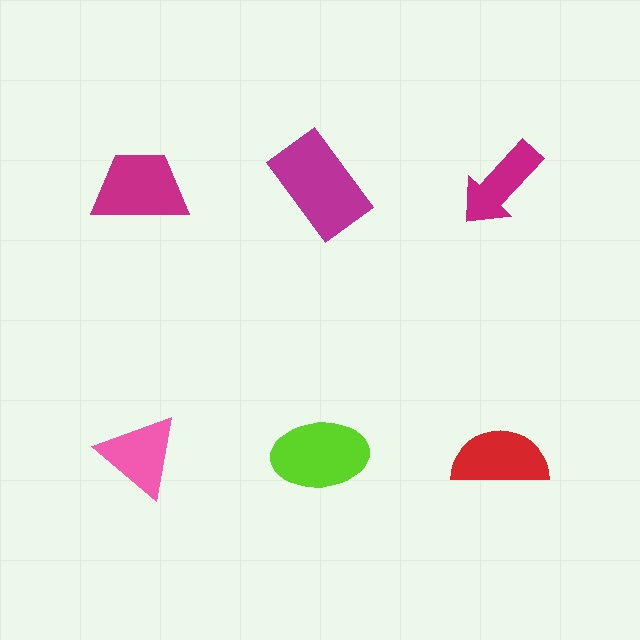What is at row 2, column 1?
A pink triangle.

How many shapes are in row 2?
3 shapes.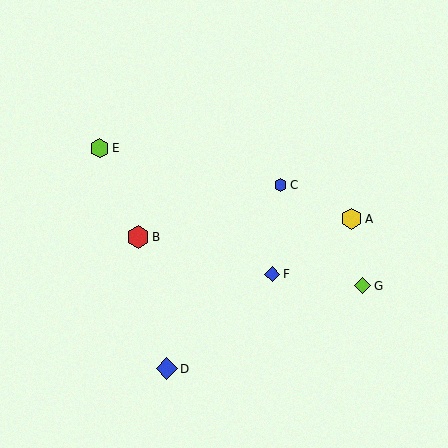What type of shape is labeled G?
Shape G is a lime diamond.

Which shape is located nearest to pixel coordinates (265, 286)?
The blue diamond (labeled F) at (272, 274) is nearest to that location.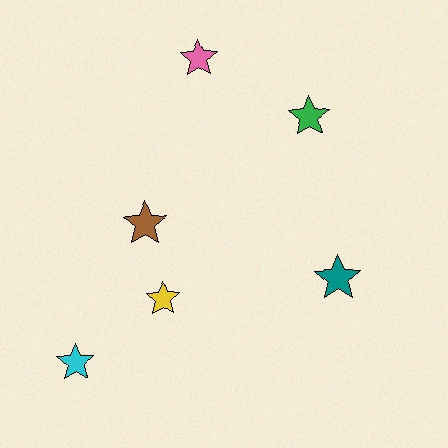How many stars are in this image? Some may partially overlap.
There are 6 stars.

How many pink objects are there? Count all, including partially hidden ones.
There is 1 pink object.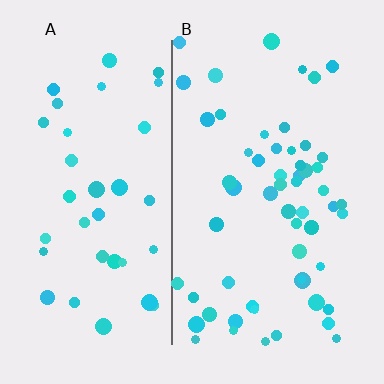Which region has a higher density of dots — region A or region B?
B (the right).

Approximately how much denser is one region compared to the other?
Approximately 1.6× — region B over region A.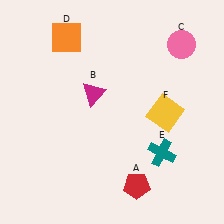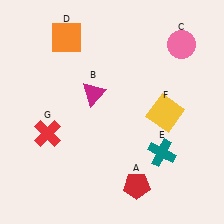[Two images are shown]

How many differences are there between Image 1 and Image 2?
There is 1 difference between the two images.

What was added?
A red cross (G) was added in Image 2.